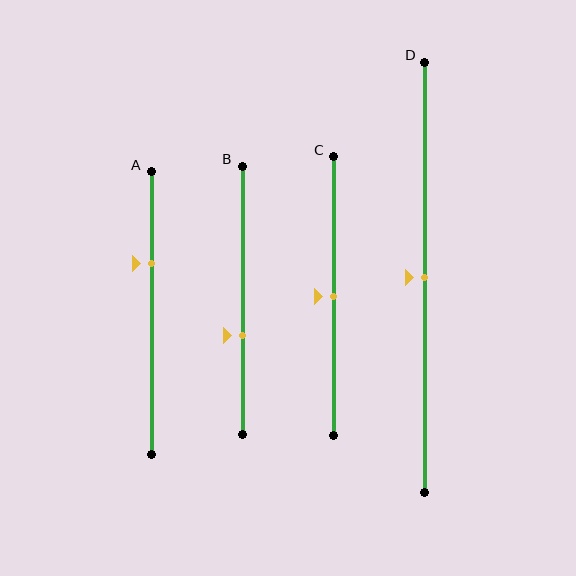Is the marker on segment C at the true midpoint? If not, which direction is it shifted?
Yes, the marker on segment C is at the true midpoint.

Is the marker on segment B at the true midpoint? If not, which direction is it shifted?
No, the marker on segment B is shifted downward by about 13% of the segment length.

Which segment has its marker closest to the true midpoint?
Segment C has its marker closest to the true midpoint.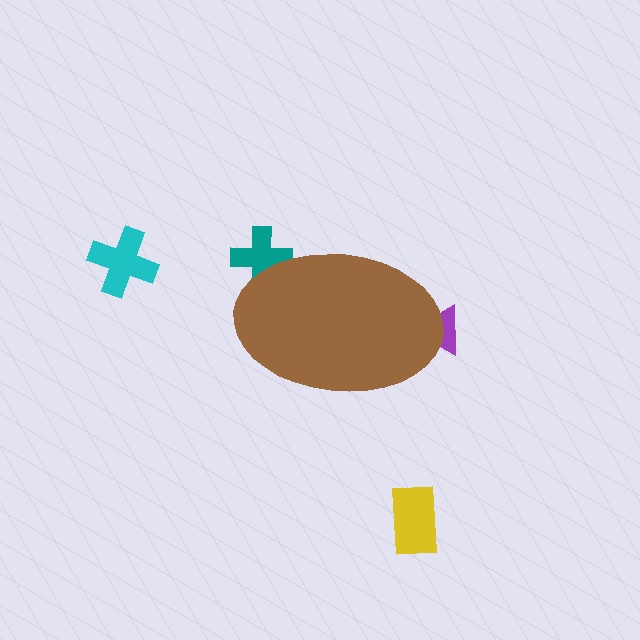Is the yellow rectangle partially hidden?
No, the yellow rectangle is fully visible.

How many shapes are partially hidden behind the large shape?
2 shapes are partially hidden.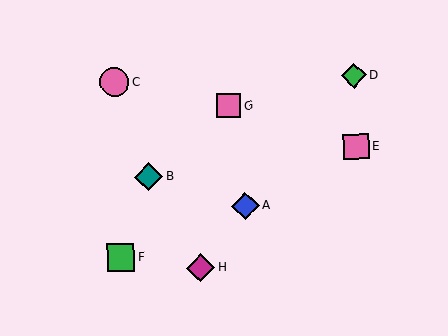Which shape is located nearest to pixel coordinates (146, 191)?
The teal diamond (labeled B) at (149, 177) is nearest to that location.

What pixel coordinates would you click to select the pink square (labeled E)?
Click at (356, 147) to select the pink square E.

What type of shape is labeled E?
Shape E is a pink square.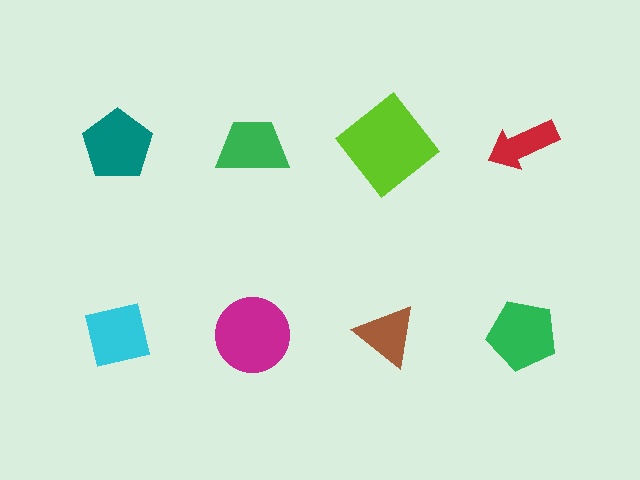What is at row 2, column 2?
A magenta circle.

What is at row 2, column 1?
A cyan square.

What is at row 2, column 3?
A brown triangle.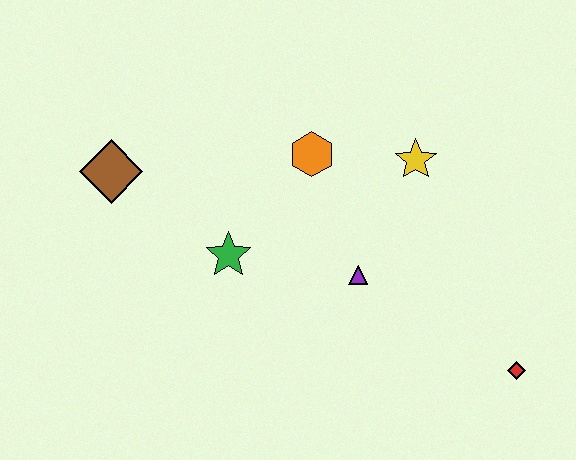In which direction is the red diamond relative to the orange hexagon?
The red diamond is below the orange hexagon.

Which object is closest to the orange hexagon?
The yellow star is closest to the orange hexagon.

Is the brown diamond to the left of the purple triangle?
Yes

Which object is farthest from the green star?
The red diamond is farthest from the green star.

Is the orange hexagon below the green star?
No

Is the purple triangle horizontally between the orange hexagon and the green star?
No